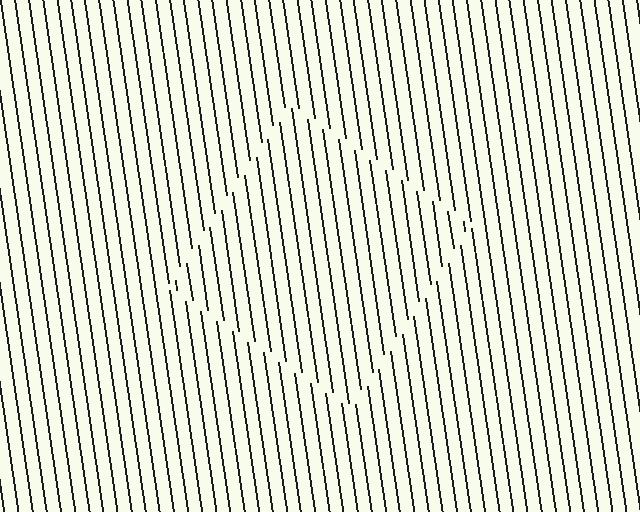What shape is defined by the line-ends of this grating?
An illusory square. The interior of the shape contains the same grating, shifted by half a period — the contour is defined by the phase discontinuity where line-ends from the inner and outer gratings abut.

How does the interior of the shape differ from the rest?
The interior of the shape contains the same grating, shifted by half a period — the contour is defined by the phase discontinuity where line-ends from the inner and outer gratings abut.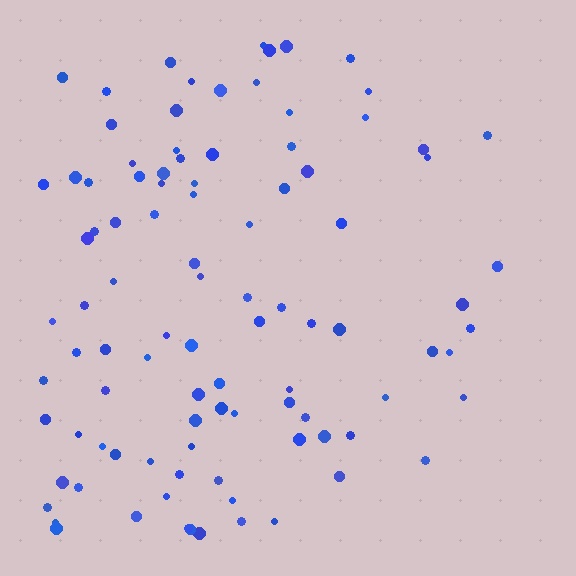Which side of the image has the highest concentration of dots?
The left.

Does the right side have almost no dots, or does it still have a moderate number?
Still a moderate number, just noticeably fewer than the left.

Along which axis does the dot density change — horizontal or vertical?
Horizontal.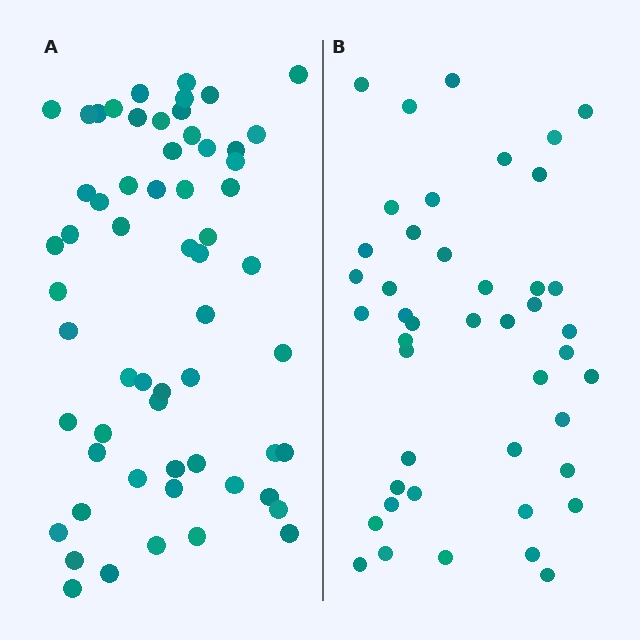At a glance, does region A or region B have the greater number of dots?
Region A (the left region) has more dots.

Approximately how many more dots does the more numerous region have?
Region A has approximately 15 more dots than region B.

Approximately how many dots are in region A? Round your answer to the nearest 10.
About 60 dots.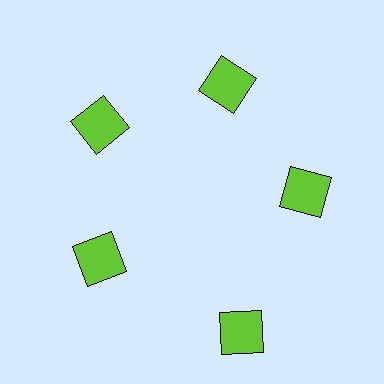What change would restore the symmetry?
The symmetry would be restored by moving it inward, back onto the ring so that all 5 squares sit at equal angles and equal distance from the center.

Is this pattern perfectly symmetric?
No. The 5 lime squares are arranged in a ring, but one element near the 5 o'clock position is pushed outward from the center, breaking the 5-fold rotational symmetry.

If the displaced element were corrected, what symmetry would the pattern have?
It would have 5-fold rotational symmetry — the pattern would map onto itself every 72 degrees.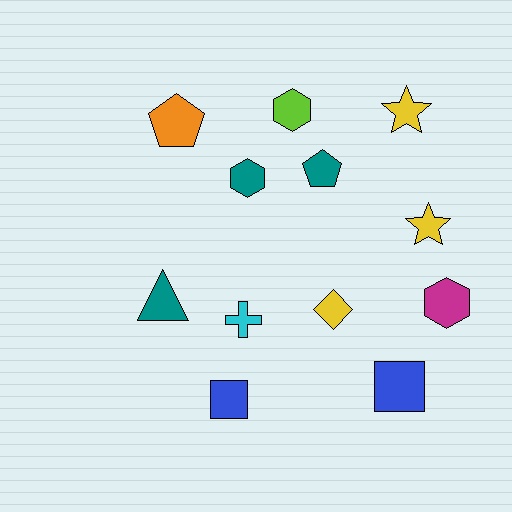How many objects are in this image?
There are 12 objects.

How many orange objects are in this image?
There is 1 orange object.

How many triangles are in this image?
There is 1 triangle.